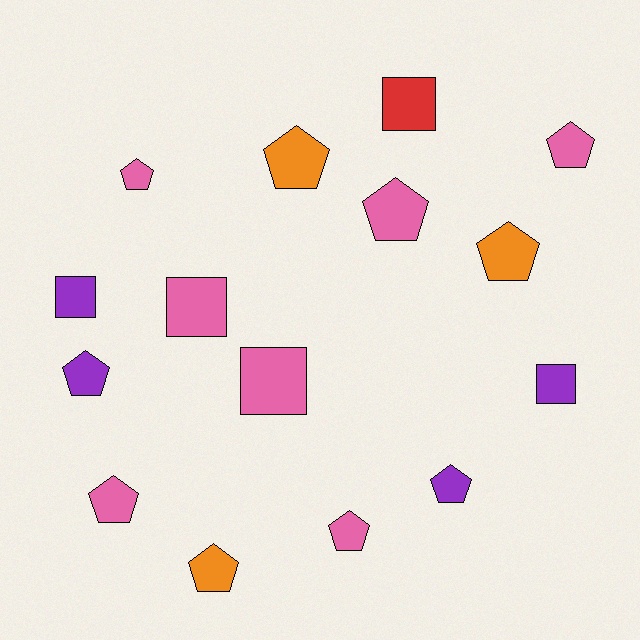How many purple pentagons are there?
There are 2 purple pentagons.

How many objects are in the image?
There are 15 objects.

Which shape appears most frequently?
Pentagon, with 10 objects.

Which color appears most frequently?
Pink, with 7 objects.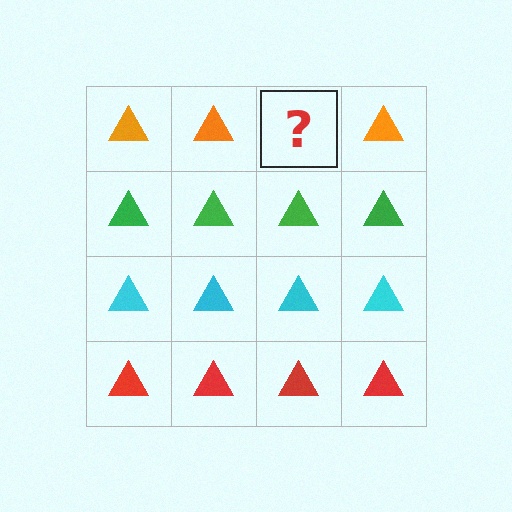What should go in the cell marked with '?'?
The missing cell should contain an orange triangle.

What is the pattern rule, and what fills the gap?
The rule is that each row has a consistent color. The gap should be filled with an orange triangle.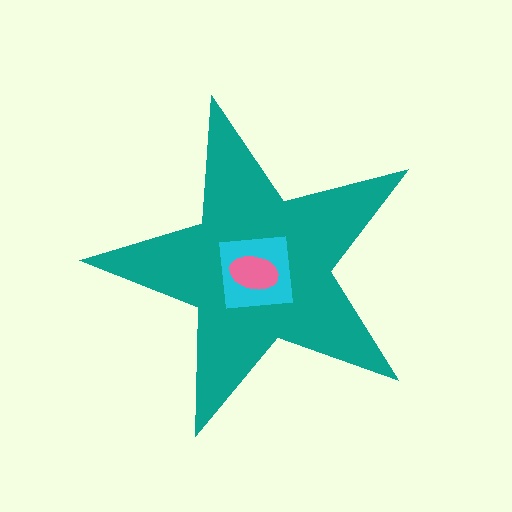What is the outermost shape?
The teal star.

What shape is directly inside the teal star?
The cyan square.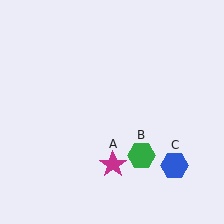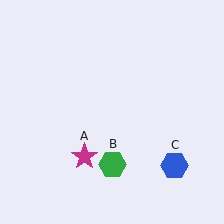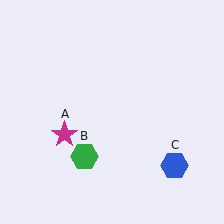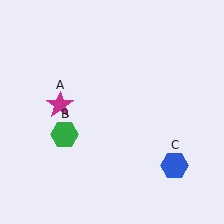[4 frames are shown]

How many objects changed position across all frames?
2 objects changed position: magenta star (object A), green hexagon (object B).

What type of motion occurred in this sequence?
The magenta star (object A), green hexagon (object B) rotated clockwise around the center of the scene.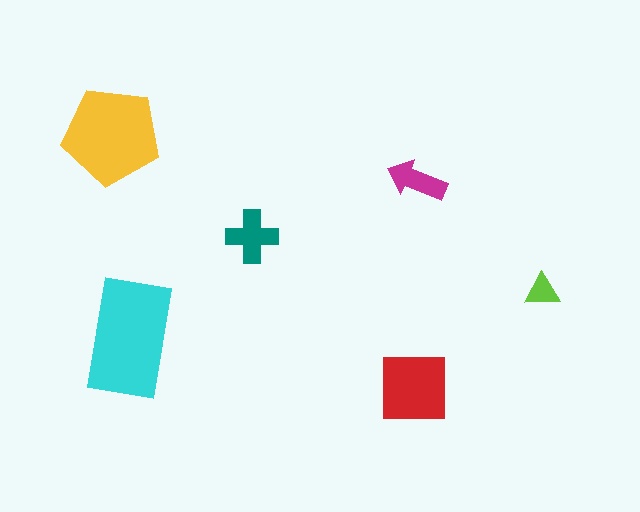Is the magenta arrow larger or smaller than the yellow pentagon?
Smaller.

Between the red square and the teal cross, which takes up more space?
The red square.